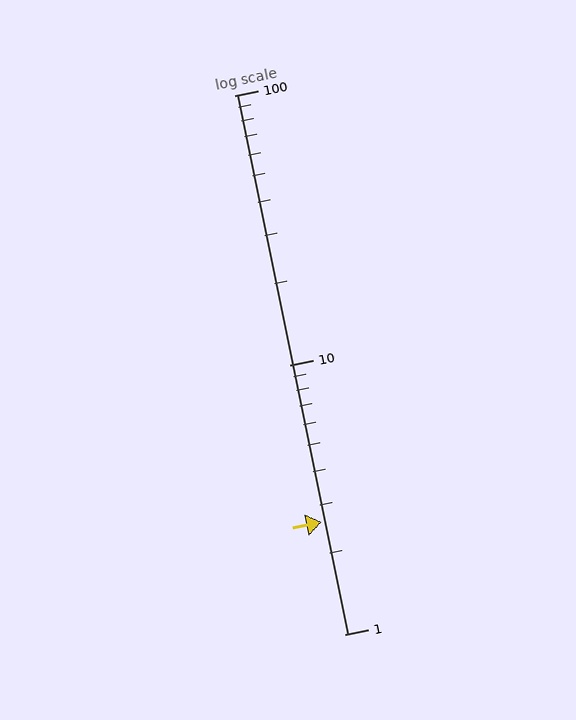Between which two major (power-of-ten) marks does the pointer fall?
The pointer is between 1 and 10.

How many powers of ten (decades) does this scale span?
The scale spans 2 decades, from 1 to 100.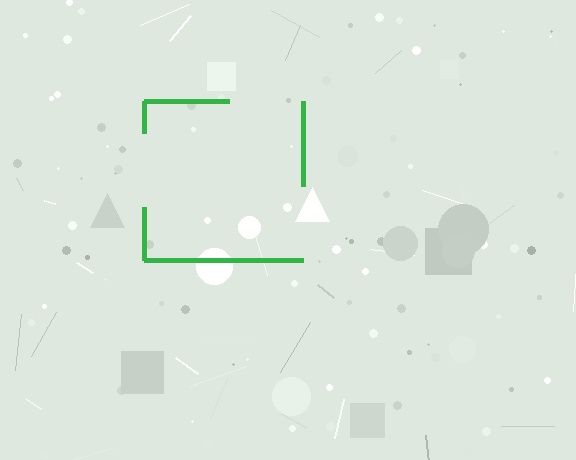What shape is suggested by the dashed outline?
The dashed outline suggests a square.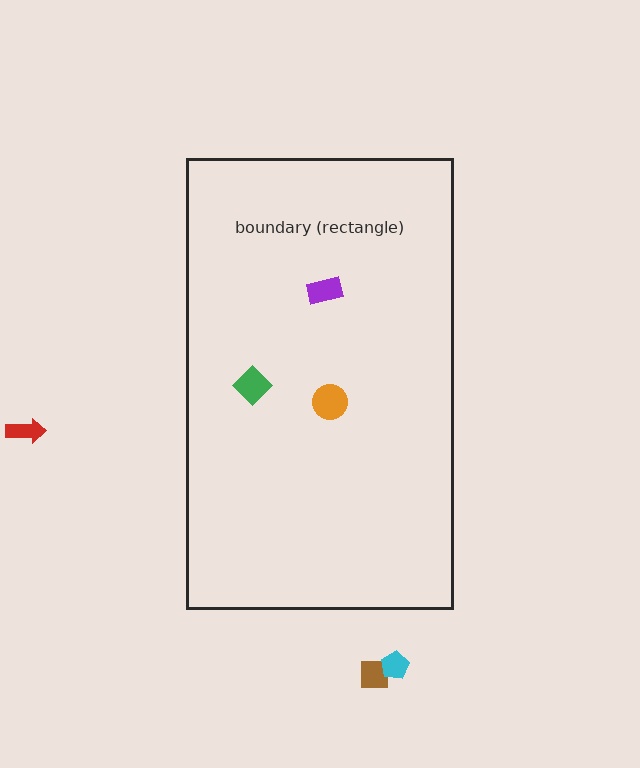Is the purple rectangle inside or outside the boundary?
Inside.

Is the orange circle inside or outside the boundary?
Inside.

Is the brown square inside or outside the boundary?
Outside.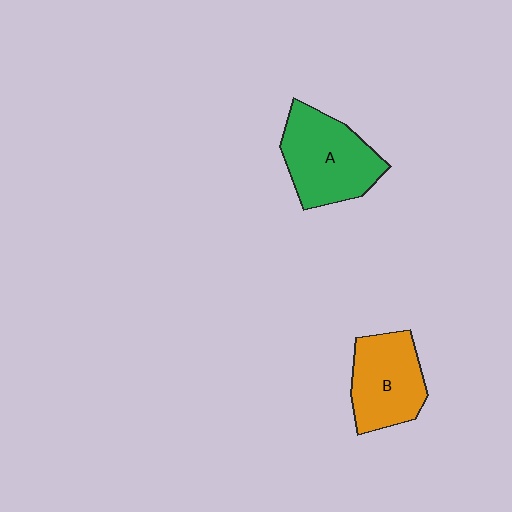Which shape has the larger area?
Shape A (green).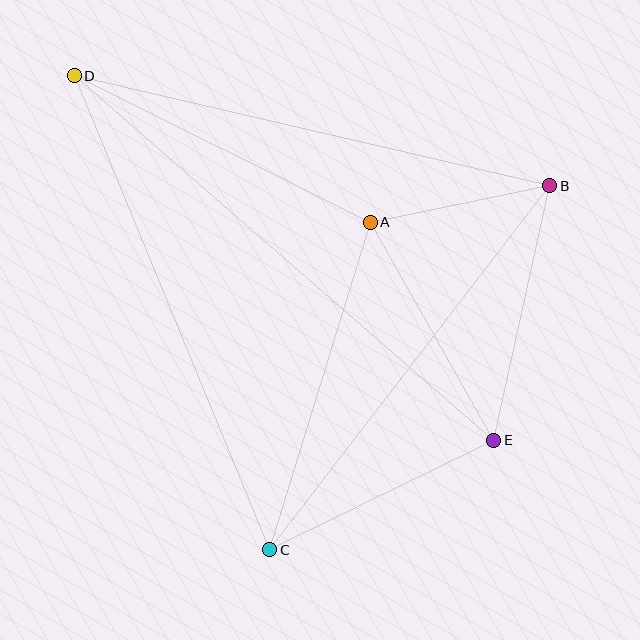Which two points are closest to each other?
Points A and B are closest to each other.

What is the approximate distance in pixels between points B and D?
The distance between B and D is approximately 488 pixels.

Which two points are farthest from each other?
Points D and E are farthest from each other.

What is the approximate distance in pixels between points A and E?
The distance between A and E is approximately 251 pixels.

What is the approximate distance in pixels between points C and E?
The distance between C and E is approximately 249 pixels.